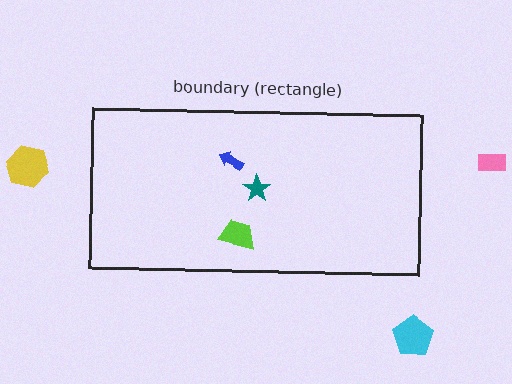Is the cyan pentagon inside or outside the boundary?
Outside.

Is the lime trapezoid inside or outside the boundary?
Inside.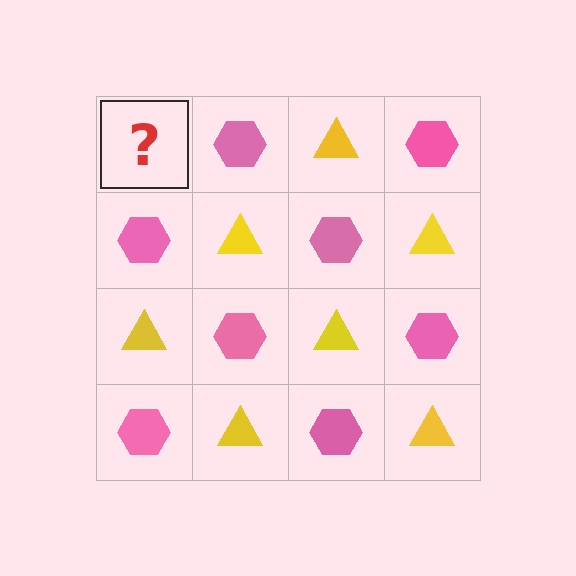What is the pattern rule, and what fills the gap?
The rule is that it alternates yellow triangle and pink hexagon in a checkerboard pattern. The gap should be filled with a yellow triangle.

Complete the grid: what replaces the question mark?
The question mark should be replaced with a yellow triangle.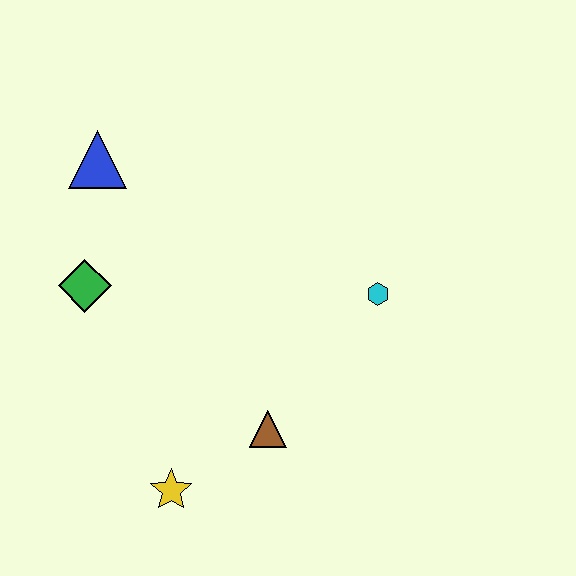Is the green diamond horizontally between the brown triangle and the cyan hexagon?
No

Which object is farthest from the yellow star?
The blue triangle is farthest from the yellow star.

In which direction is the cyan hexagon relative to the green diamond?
The cyan hexagon is to the right of the green diamond.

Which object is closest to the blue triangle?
The green diamond is closest to the blue triangle.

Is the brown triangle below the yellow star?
No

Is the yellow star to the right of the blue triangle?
Yes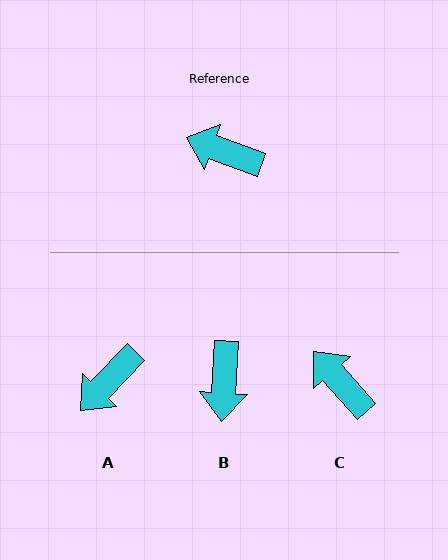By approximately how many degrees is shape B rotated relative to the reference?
Approximately 106 degrees counter-clockwise.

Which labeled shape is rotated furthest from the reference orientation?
B, about 106 degrees away.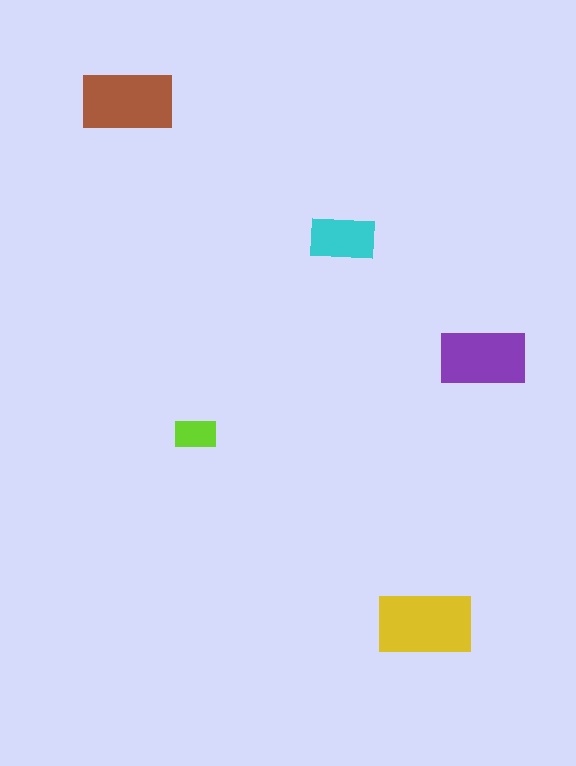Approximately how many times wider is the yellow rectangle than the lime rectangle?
About 2 times wider.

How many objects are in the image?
There are 5 objects in the image.